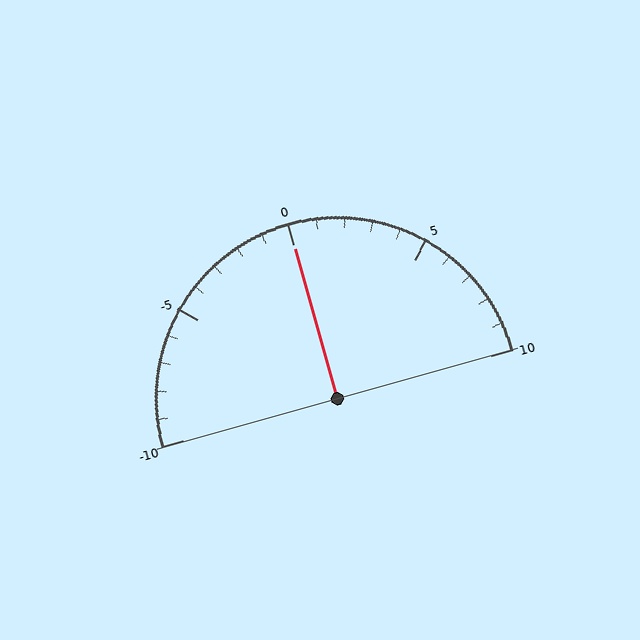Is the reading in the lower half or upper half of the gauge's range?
The reading is in the upper half of the range (-10 to 10).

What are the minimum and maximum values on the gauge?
The gauge ranges from -10 to 10.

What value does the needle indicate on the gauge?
The needle indicates approximately 0.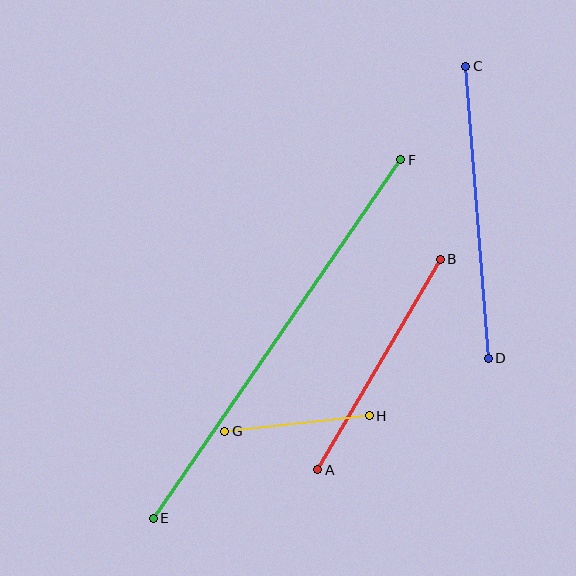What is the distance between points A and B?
The distance is approximately 244 pixels.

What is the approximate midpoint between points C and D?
The midpoint is at approximately (477, 212) pixels.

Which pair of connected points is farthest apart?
Points E and F are farthest apart.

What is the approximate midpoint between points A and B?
The midpoint is at approximately (379, 365) pixels.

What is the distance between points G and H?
The distance is approximately 145 pixels.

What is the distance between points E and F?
The distance is approximately 436 pixels.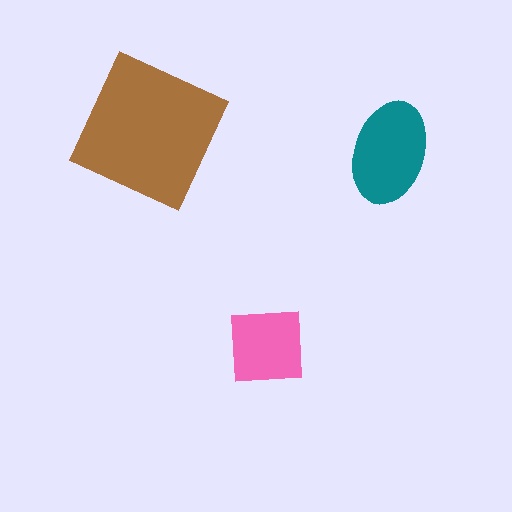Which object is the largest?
The brown square.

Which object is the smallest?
The pink square.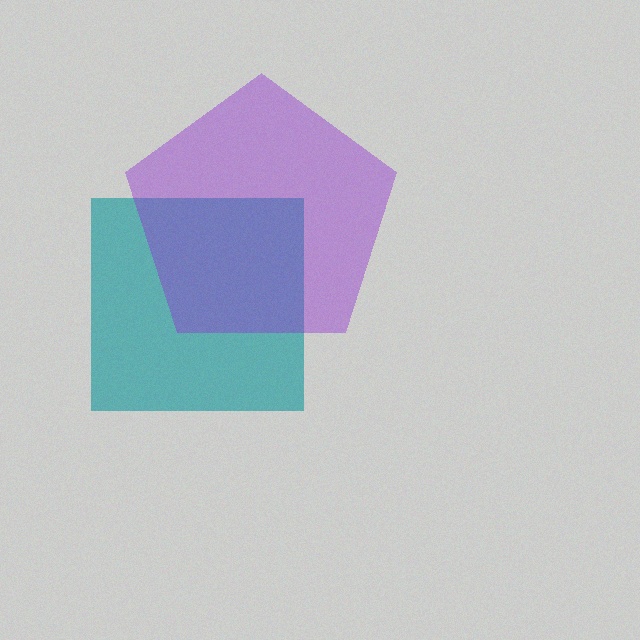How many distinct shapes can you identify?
There are 2 distinct shapes: a teal square, a purple pentagon.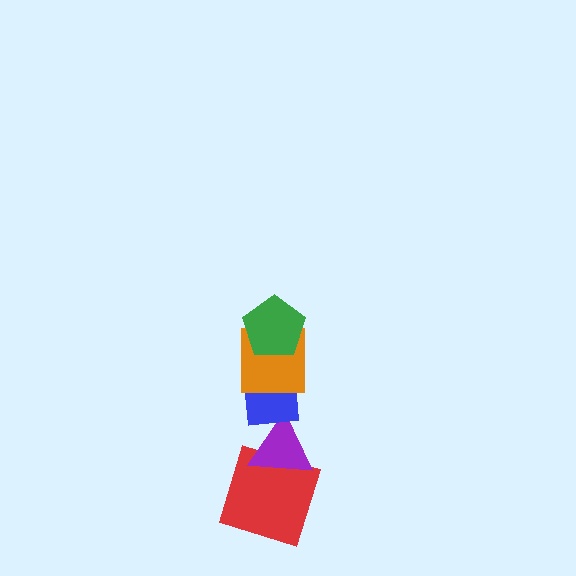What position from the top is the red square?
The red square is 5th from the top.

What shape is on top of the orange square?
The green pentagon is on top of the orange square.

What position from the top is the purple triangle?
The purple triangle is 4th from the top.